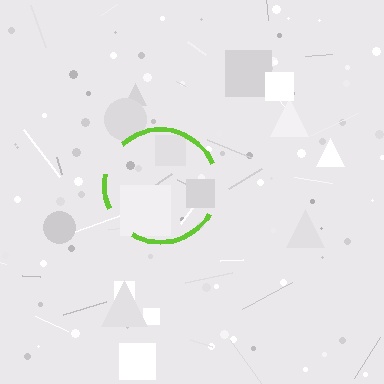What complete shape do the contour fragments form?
The contour fragments form a circle.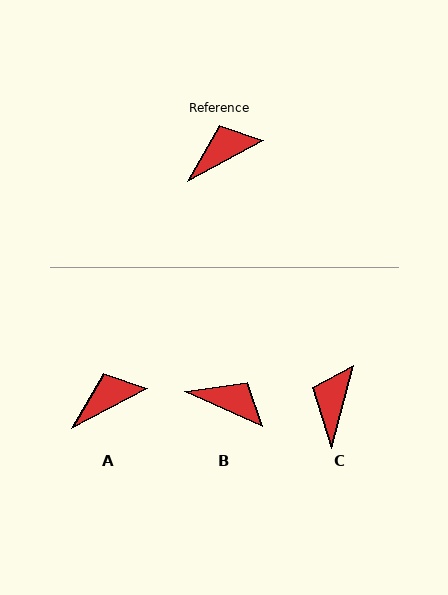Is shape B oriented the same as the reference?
No, it is off by about 52 degrees.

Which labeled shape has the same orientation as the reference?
A.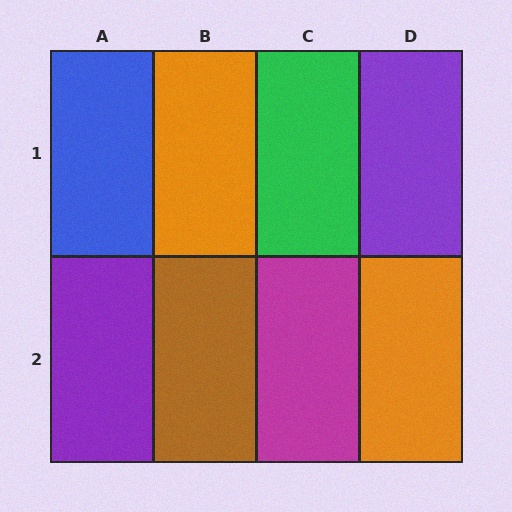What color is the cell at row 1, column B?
Orange.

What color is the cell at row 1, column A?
Blue.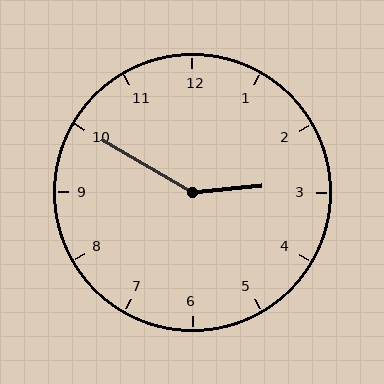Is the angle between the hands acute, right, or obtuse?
It is obtuse.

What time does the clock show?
2:50.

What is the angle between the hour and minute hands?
Approximately 145 degrees.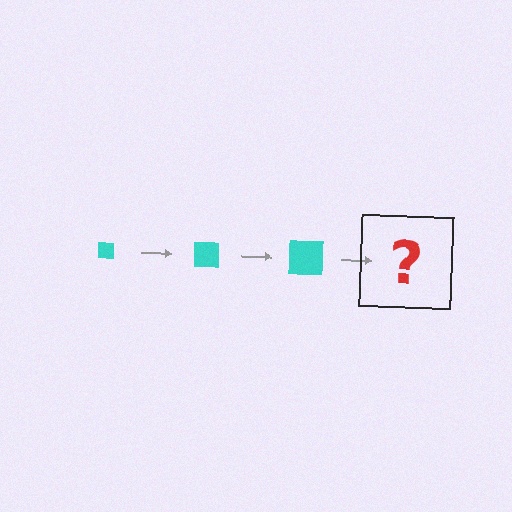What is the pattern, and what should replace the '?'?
The pattern is that the square gets progressively larger each step. The '?' should be a cyan square, larger than the previous one.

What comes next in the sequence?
The next element should be a cyan square, larger than the previous one.